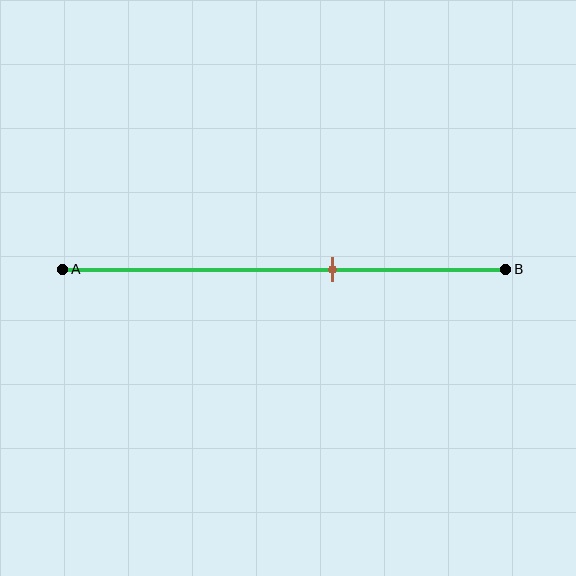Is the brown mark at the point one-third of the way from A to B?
No, the mark is at about 60% from A, not at the 33% one-third point.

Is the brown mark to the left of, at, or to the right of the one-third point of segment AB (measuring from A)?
The brown mark is to the right of the one-third point of segment AB.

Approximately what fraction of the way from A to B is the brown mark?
The brown mark is approximately 60% of the way from A to B.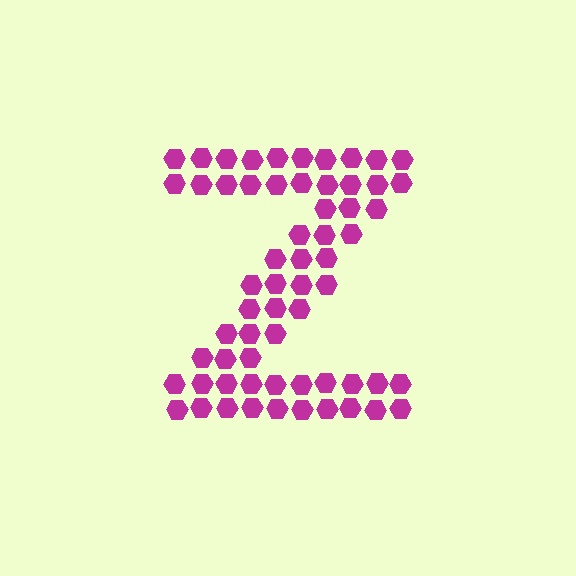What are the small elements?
The small elements are hexagons.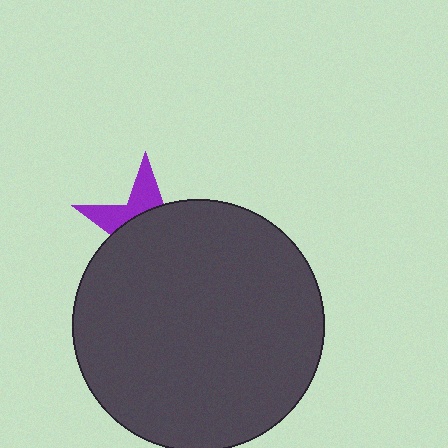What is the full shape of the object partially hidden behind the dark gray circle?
The partially hidden object is a purple star.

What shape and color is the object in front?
The object in front is a dark gray circle.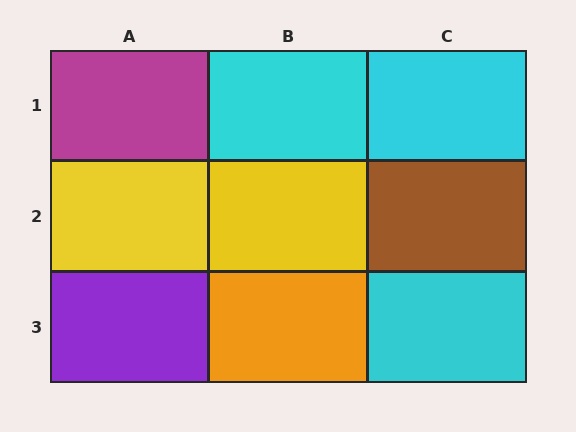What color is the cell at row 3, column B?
Orange.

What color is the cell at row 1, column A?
Magenta.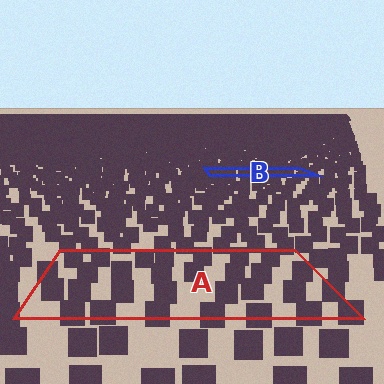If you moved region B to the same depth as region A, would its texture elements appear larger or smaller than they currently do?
They would appear larger. At a closer depth, the same texture elements are projected at a bigger on-screen size.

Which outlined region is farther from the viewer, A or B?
Region B is farther from the viewer — the texture elements inside it appear smaller and more densely packed.